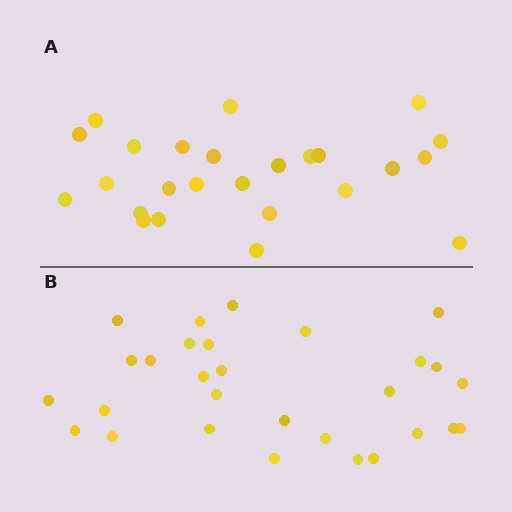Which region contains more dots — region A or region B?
Region B (the bottom region) has more dots.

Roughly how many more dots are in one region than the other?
Region B has about 4 more dots than region A.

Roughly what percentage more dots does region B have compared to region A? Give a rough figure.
About 15% more.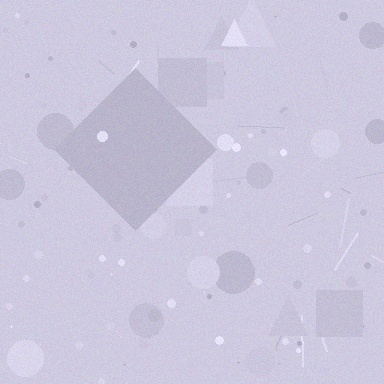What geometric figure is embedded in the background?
A diamond is embedded in the background.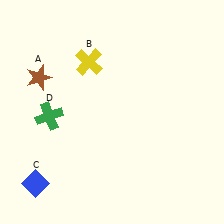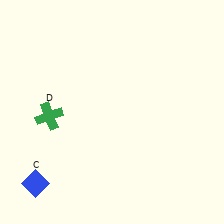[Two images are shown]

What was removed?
The brown star (A), the yellow cross (B) were removed in Image 2.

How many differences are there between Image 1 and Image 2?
There are 2 differences between the two images.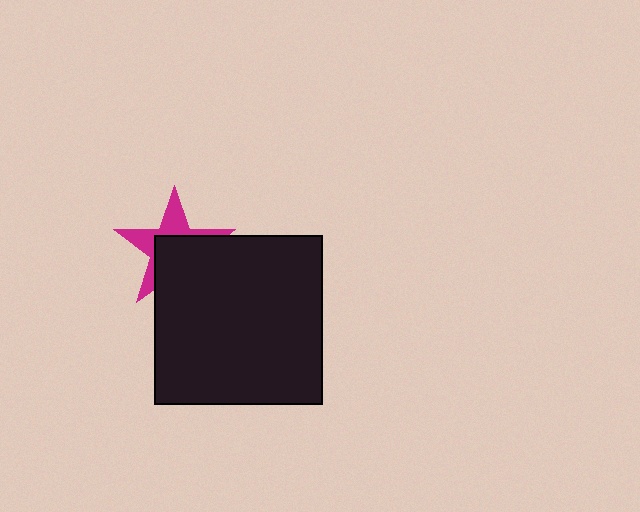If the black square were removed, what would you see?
You would see the complete magenta star.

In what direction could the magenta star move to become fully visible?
The magenta star could move toward the upper-left. That would shift it out from behind the black square entirely.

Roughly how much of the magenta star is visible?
A small part of it is visible (roughly 44%).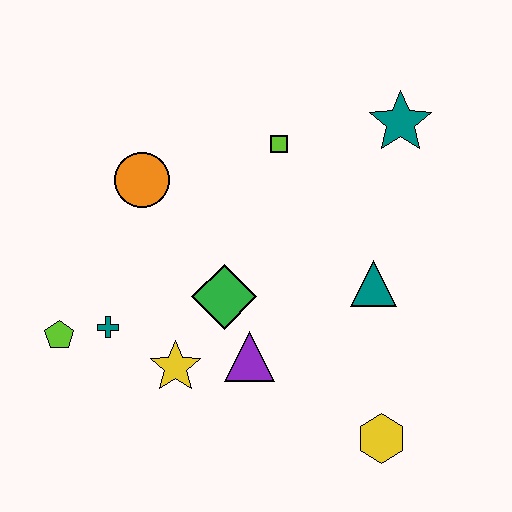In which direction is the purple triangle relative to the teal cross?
The purple triangle is to the right of the teal cross.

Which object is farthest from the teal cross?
The teal star is farthest from the teal cross.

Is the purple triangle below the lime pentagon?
Yes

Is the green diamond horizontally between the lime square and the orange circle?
Yes